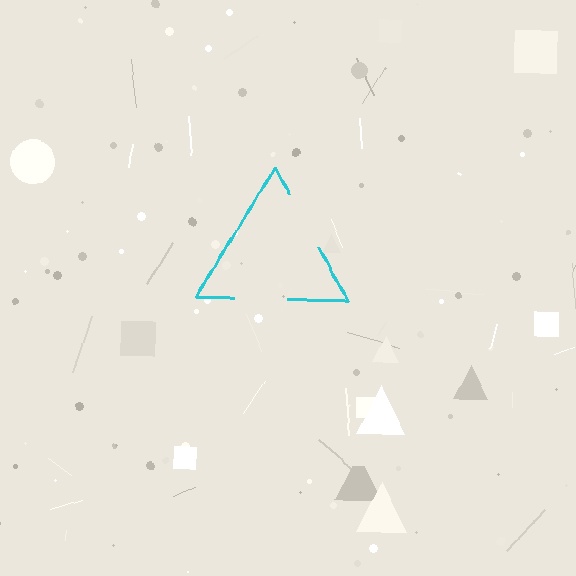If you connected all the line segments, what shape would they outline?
They would outline a triangle.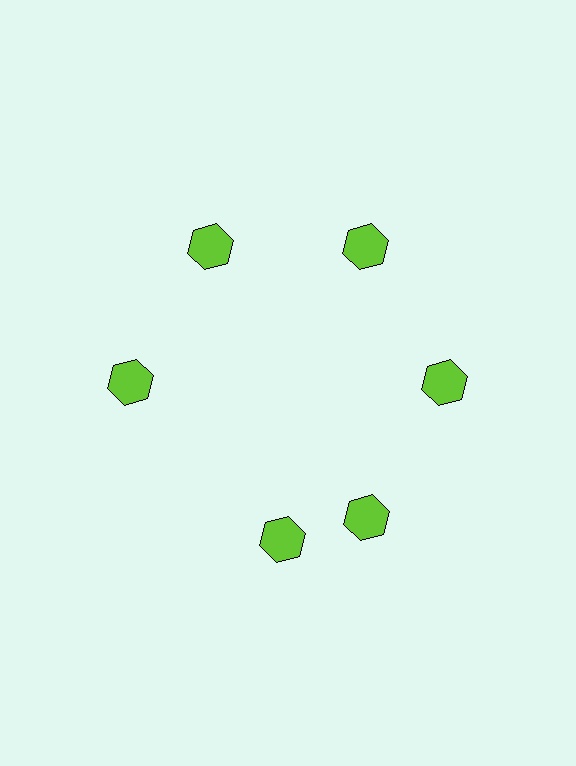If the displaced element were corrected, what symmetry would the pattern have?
It would have 6-fold rotational symmetry — the pattern would map onto itself every 60 degrees.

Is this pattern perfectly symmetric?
No. The 6 lime hexagons are arranged in a ring, but one element near the 7 o'clock position is rotated out of alignment along the ring, breaking the 6-fold rotational symmetry.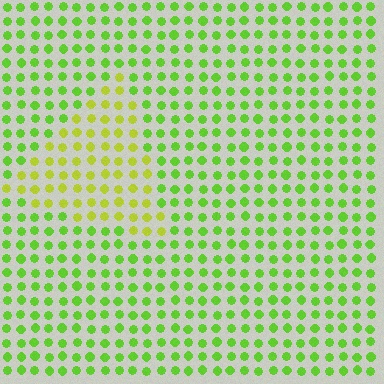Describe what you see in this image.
The image is filled with small lime elements in a uniform arrangement. A triangle-shaped region is visible where the elements are tinted to a slightly different hue, forming a subtle color boundary.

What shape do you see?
I see a triangle.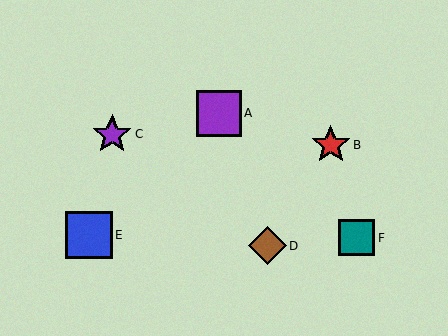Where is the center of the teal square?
The center of the teal square is at (357, 238).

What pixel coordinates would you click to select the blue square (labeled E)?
Click at (89, 235) to select the blue square E.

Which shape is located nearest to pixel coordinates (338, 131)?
The red star (labeled B) at (331, 145) is nearest to that location.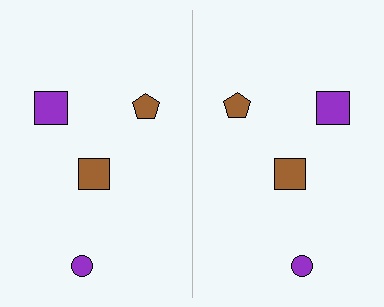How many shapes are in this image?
There are 8 shapes in this image.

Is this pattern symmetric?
Yes, this pattern has bilateral (reflection) symmetry.